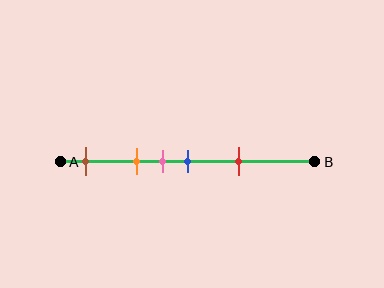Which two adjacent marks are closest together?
The pink and blue marks are the closest adjacent pair.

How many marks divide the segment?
There are 5 marks dividing the segment.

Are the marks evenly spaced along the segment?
No, the marks are not evenly spaced.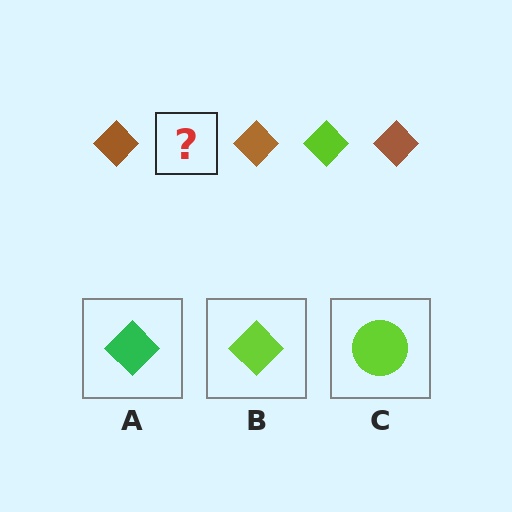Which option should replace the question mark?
Option B.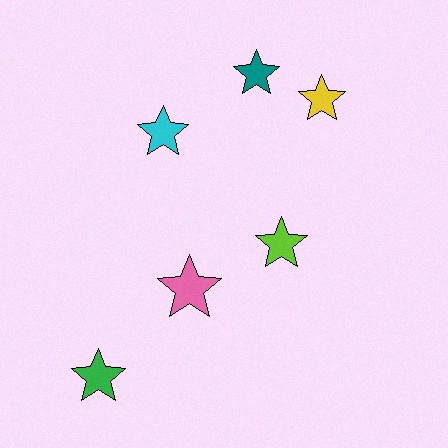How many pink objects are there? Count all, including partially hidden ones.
There is 1 pink object.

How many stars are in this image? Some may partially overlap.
There are 6 stars.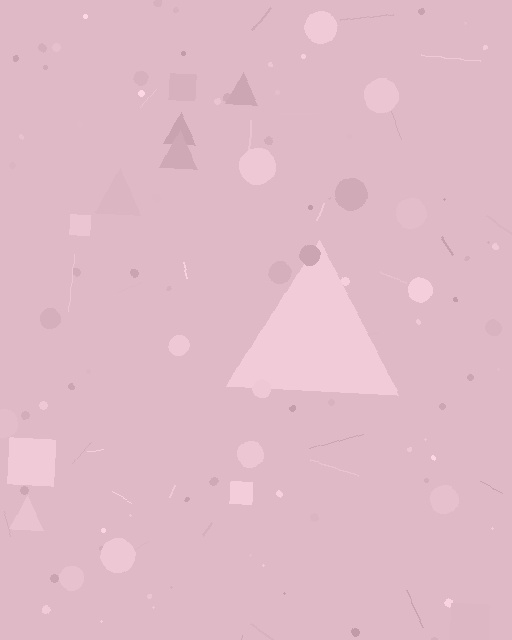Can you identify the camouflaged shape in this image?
The camouflaged shape is a triangle.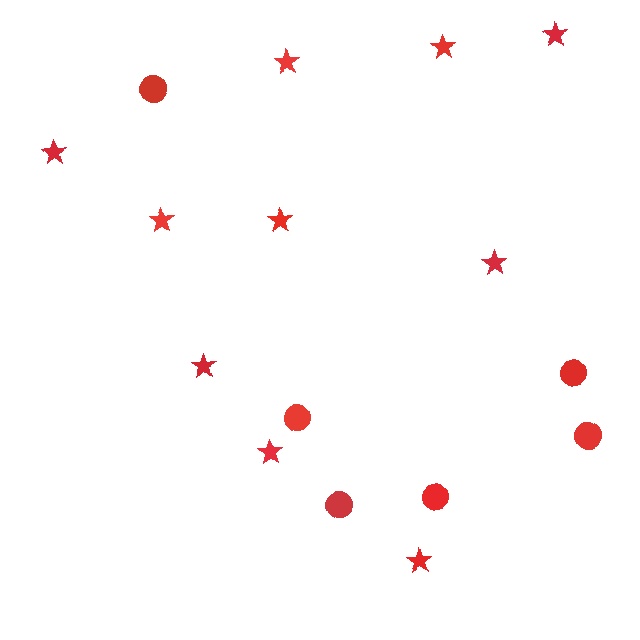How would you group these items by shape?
There are 2 groups: one group of stars (10) and one group of circles (6).